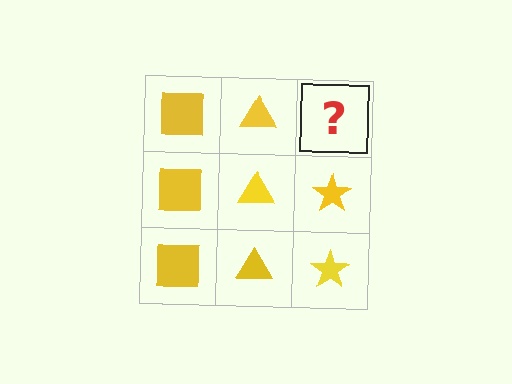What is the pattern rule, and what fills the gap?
The rule is that each column has a consistent shape. The gap should be filled with a yellow star.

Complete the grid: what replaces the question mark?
The question mark should be replaced with a yellow star.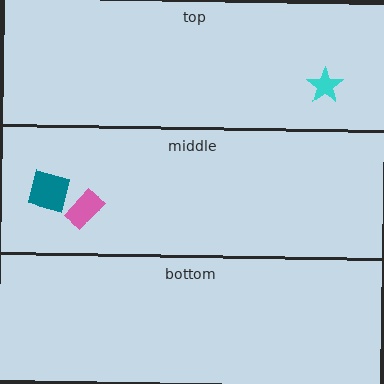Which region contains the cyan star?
The top region.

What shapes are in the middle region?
The teal square, the pink rectangle.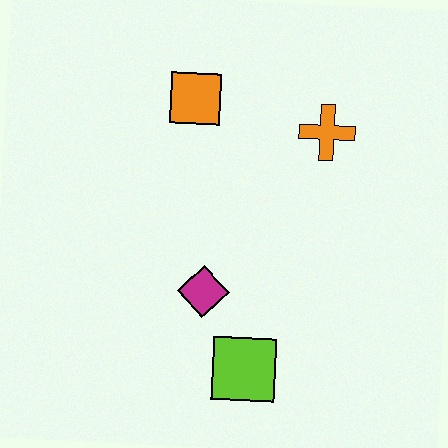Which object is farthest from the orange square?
The lime square is farthest from the orange square.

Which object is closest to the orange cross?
The orange square is closest to the orange cross.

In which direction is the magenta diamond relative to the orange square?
The magenta diamond is below the orange square.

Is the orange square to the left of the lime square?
Yes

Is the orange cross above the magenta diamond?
Yes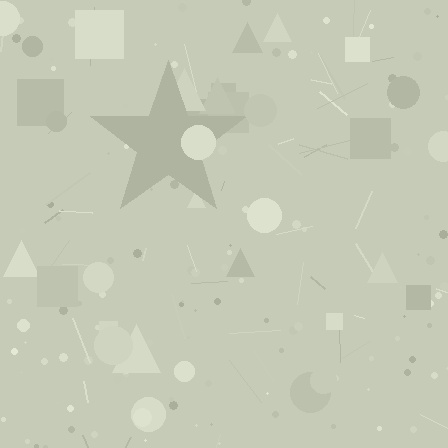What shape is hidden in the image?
A star is hidden in the image.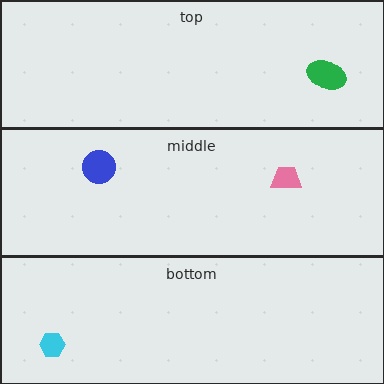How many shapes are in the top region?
1.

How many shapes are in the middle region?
2.